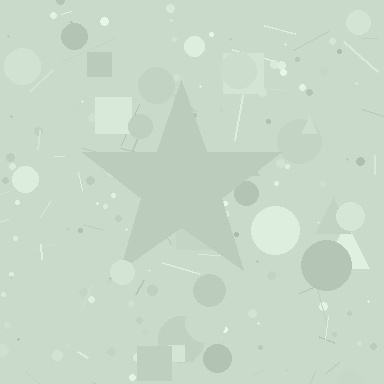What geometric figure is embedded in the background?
A star is embedded in the background.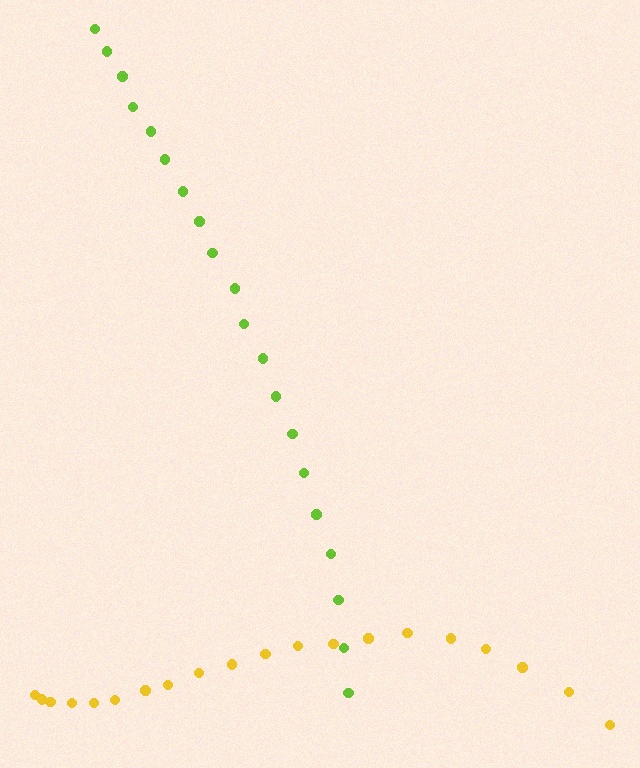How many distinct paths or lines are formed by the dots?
There are 2 distinct paths.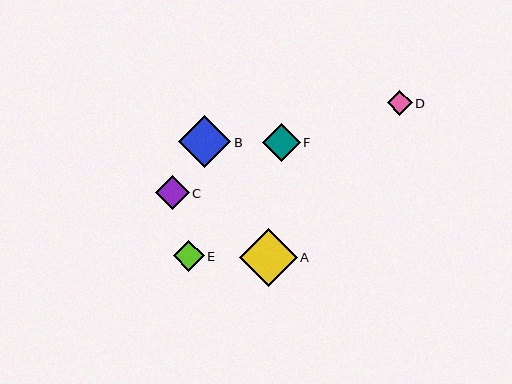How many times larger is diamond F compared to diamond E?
Diamond F is approximately 1.2 times the size of diamond E.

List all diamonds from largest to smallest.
From largest to smallest: A, B, F, C, E, D.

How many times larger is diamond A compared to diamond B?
Diamond A is approximately 1.1 times the size of diamond B.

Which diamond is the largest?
Diamond A is the largest with a size of approximately 58 pixels.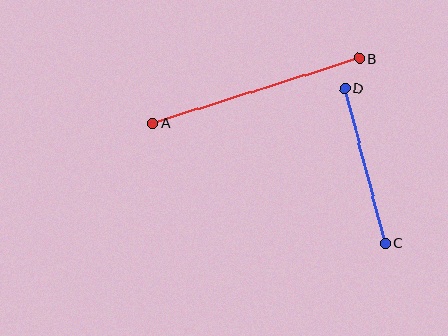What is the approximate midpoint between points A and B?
The midpoint is at approximately (256, 91) pixels.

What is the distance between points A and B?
The distance is approximately 217 pixels.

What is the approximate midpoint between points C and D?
The midpoint is at approximately (365, 166) pixels.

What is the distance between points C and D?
The distance is approximately 160 pixels.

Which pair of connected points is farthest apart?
Points A and B are farthest apart.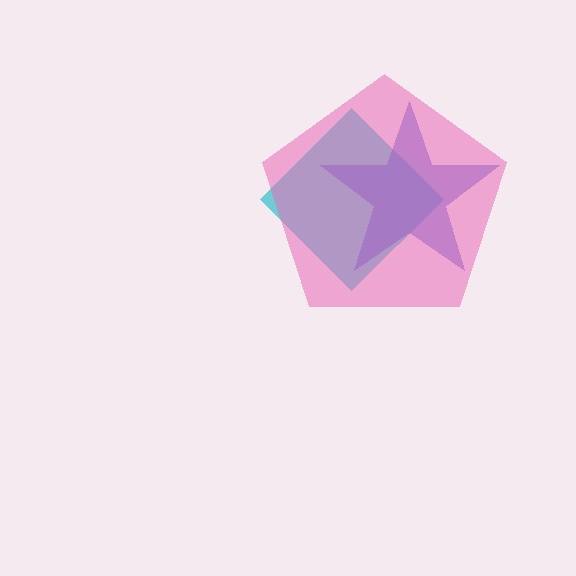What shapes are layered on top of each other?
The layered shapes are: a cyan diamond, a blue star, a pink pentagon.